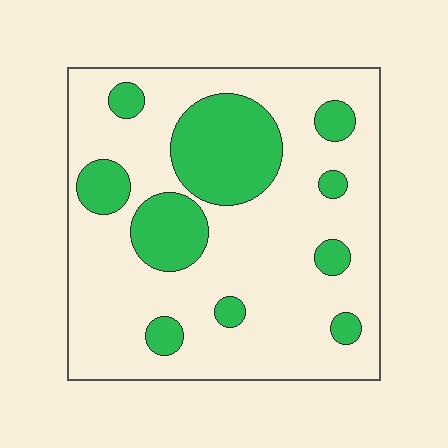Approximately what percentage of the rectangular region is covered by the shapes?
Approximately 25%.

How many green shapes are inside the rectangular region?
10.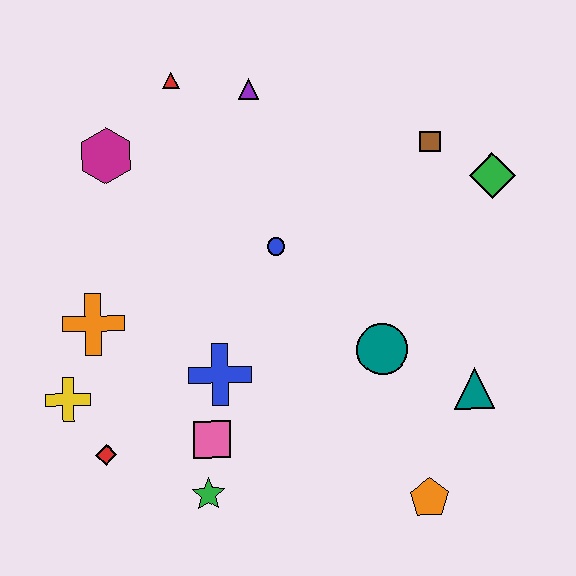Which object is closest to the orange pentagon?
The teal triangle is closest to the orange pentagon.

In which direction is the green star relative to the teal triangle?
The green star is to the left of the teal triangle.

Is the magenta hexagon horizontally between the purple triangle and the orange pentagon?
No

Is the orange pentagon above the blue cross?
No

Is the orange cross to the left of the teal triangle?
Yes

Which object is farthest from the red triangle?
The orange pentagon is farthest from the red triangle.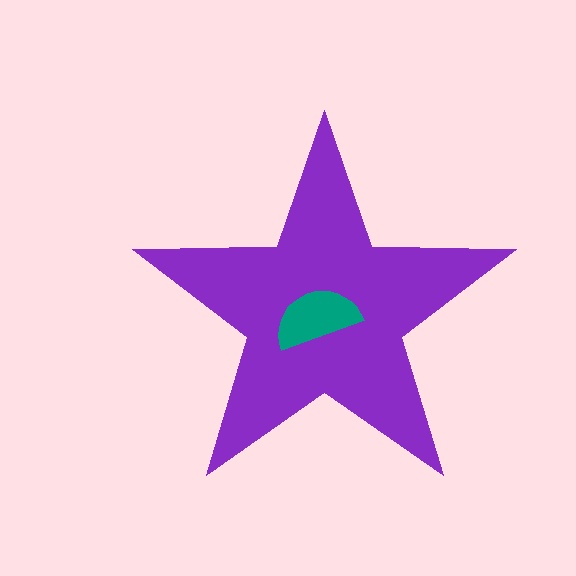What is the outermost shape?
The purple star.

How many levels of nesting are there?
2.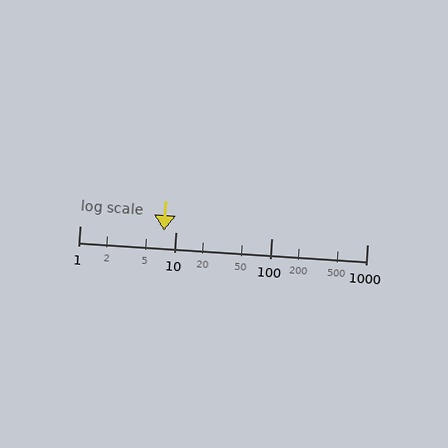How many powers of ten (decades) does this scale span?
The scale spans 3 decades, from 1 to 1000.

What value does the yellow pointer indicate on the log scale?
The pointer indicates approximately 7.5.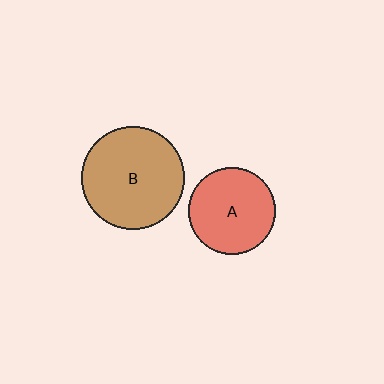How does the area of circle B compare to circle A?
Approximately 1.4 times.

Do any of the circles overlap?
No, none of the circles overlap.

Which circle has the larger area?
Circle B (brown).